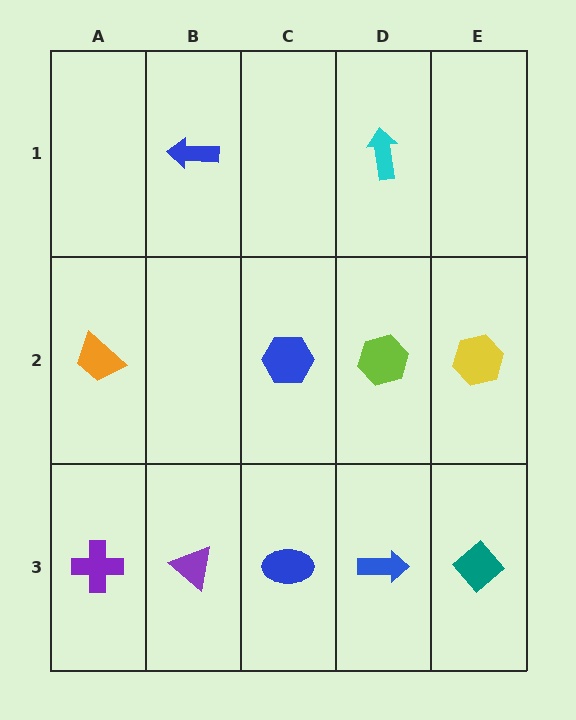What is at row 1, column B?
A blue arrow.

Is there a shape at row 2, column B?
No, that cell is empty.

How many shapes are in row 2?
4 shapes.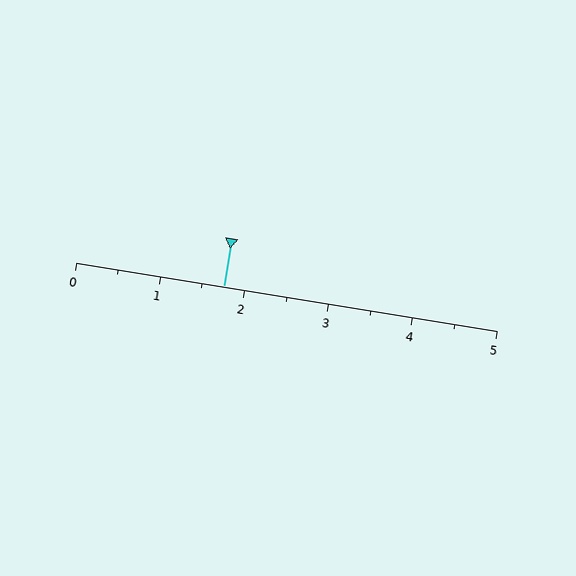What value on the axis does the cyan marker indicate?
The marker indicates approximately 1.8.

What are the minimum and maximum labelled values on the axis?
The axis runs from 0 to 5.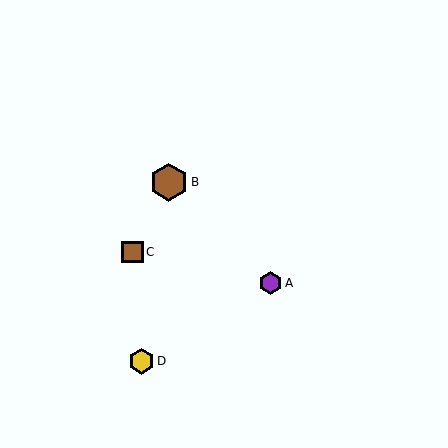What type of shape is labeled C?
Shape C is a brown square.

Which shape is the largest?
The brown hexagon (labeled B) is the largest.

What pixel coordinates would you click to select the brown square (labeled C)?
Click at (133, 252) to select the brown square C.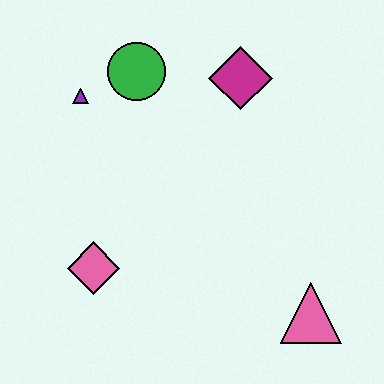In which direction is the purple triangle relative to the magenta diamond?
The purple triangle is to the left of the magenta diamond.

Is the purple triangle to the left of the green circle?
Yes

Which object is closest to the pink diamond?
The purple triangle is closest to the pink diamond.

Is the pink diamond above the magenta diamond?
No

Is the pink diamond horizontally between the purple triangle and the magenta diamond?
Yes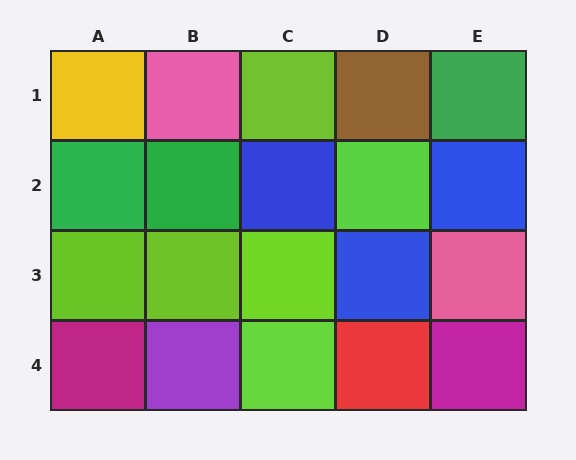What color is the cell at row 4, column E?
Magenta.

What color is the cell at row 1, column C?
Lime.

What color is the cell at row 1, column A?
Yellow.